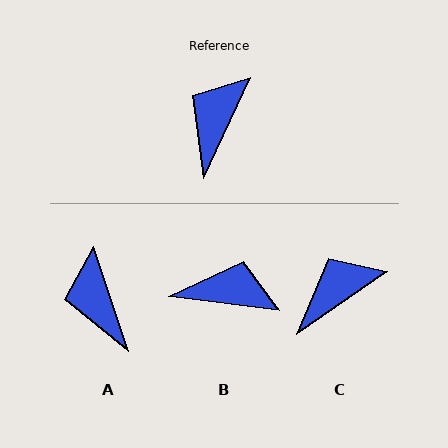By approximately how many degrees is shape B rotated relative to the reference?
Approximately 72 degrees clockwise.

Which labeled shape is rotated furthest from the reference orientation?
B, about 72 degrees away.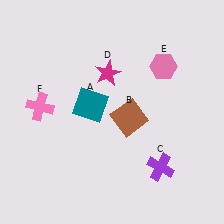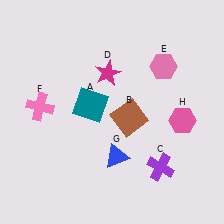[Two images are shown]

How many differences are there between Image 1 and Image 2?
There are 2 differences between the two images.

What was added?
A blue triangle (G), a pink hexagon (H) were added in Image 2.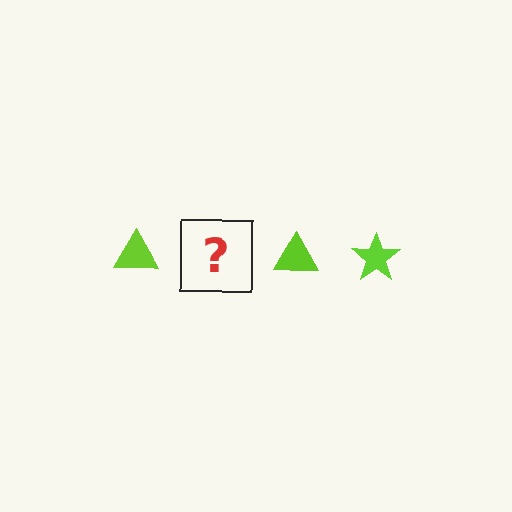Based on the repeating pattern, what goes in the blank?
The blank should be a lime star.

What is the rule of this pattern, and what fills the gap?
The rule is that the pattern cycles through triangle, star shapes in lime. The gap should be filled with a lime star.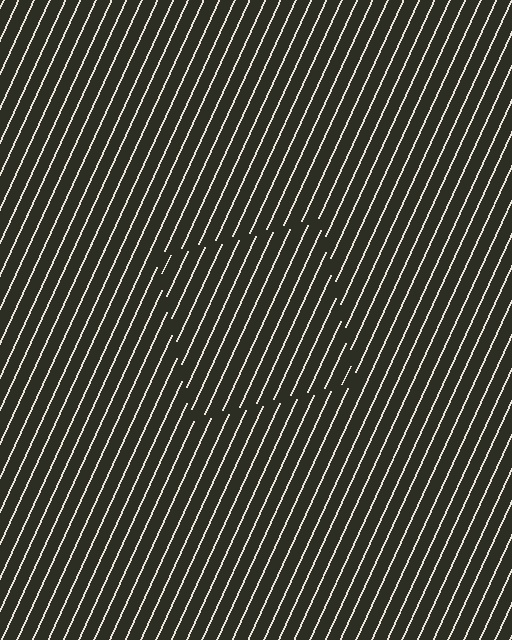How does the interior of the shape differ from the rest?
The interior of the shape contains the same grating, shifted by half a period — the contour is defined by the phase discontinuity where line-ends from the inner and outer gratings abut.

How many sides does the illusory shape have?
4 sides — the line-ends trace a square.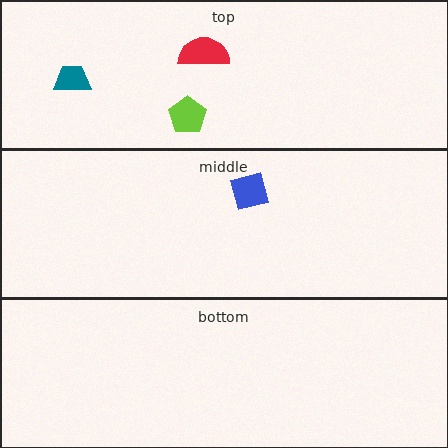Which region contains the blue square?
The middle region.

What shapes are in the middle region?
The blue square.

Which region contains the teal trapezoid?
The top region.